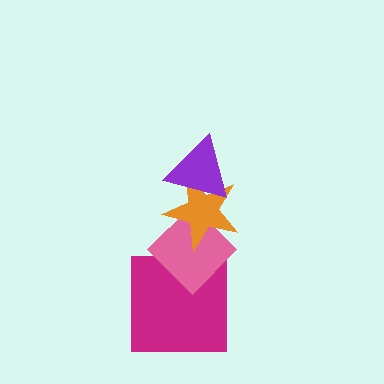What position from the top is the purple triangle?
The purple triangle is 1st from the top.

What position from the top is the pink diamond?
The pink diamond is 3rd from the top.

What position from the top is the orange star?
The orange star is 2nd from the top.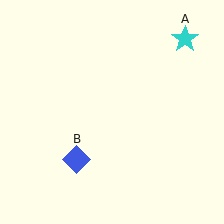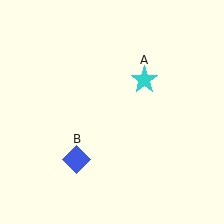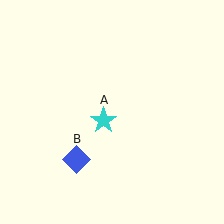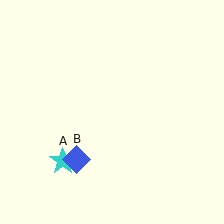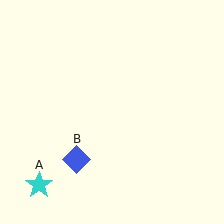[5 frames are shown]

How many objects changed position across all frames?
1 object changed position: cyan star (object A).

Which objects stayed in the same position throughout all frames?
Blue diamond (object B) remained stationary.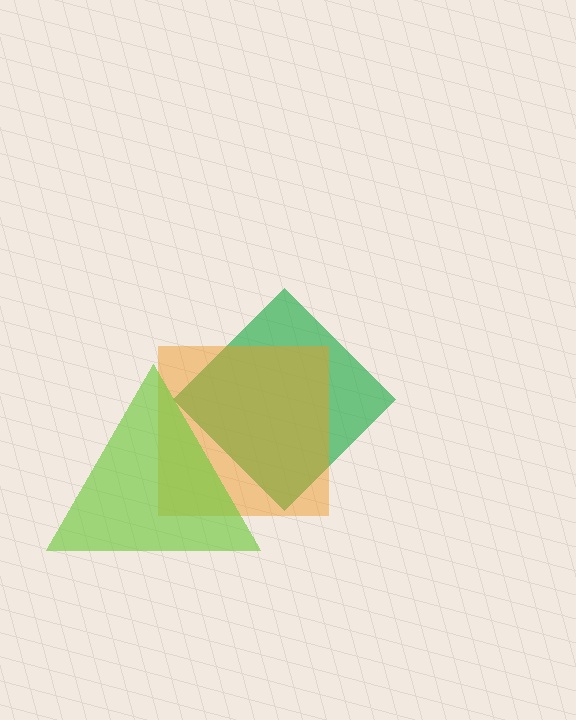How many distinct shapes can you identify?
There are 3 distinct shapes: a green diamond, an orange square, a lime triangle.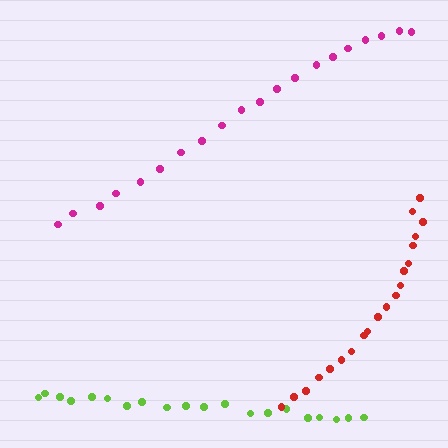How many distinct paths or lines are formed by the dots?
There are 3 distinct paths.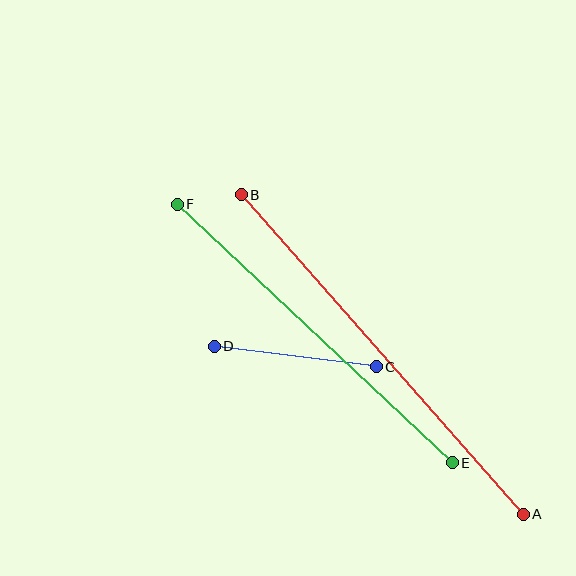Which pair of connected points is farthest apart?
Points A and B are farthest apart.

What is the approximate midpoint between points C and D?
The midpoint is at approximately (295, 356) pixels.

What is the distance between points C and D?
The distance is approximately 163 pixels.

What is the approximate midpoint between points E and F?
The midpoint is at approximately (315, 333) pixels.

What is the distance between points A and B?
The distance is approximately 426 pixels.